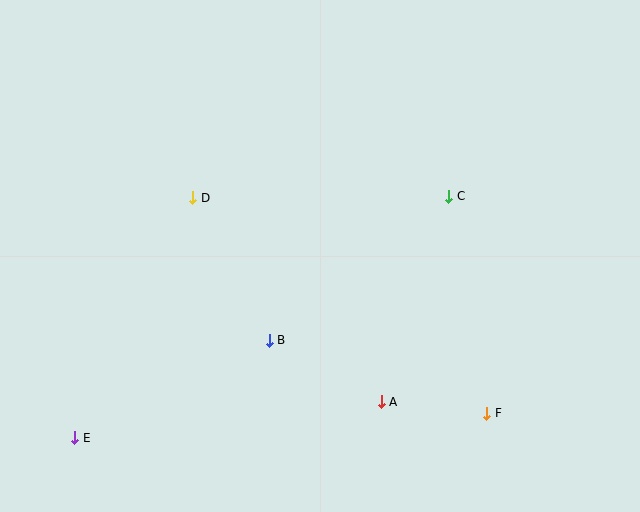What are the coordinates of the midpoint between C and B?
The midpoint between C and B is at (359, 268).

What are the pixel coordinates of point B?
Point B is at (269, 340).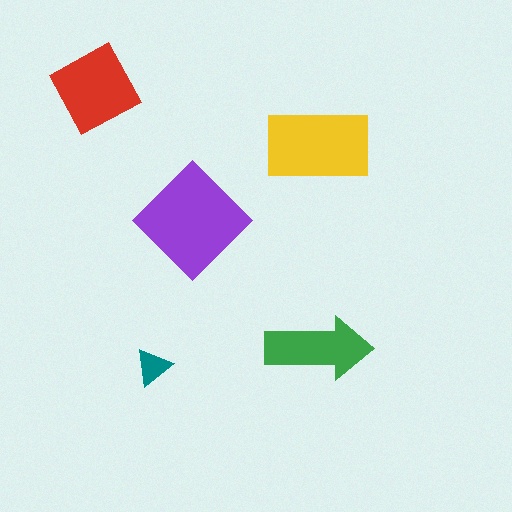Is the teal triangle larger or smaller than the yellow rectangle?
Smaller.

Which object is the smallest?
The teal triangle.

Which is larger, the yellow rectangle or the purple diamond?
The purple diamond.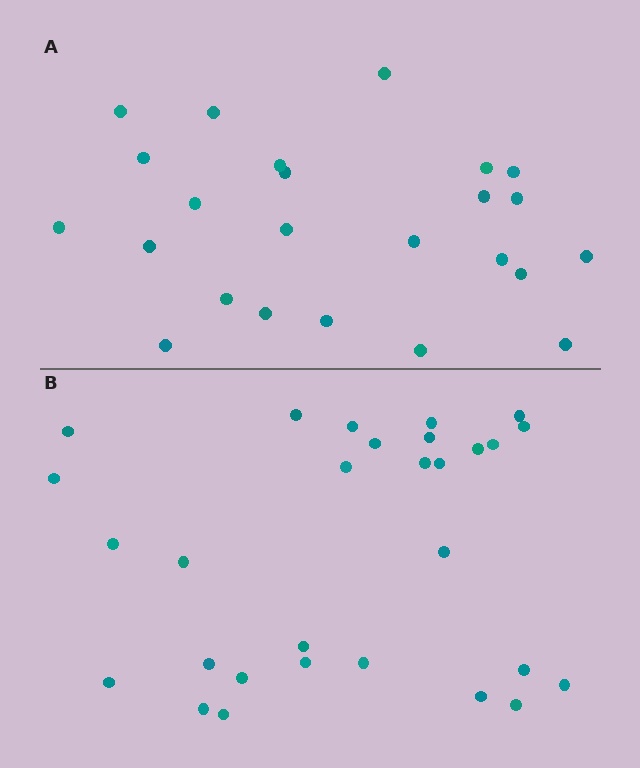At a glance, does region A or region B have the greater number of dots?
Region B (the bottom region) has more dots.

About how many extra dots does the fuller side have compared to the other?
Region B has about 5 more dots than region A.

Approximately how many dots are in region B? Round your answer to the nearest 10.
About 30 dots. (The exact count is 29, which rounds to 30.)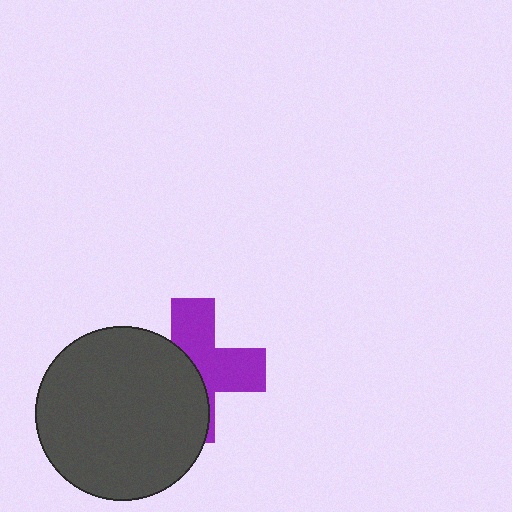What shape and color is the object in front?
The object in front is a dark gray circle.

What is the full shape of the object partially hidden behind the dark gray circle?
The partially hidden object is a purple cross.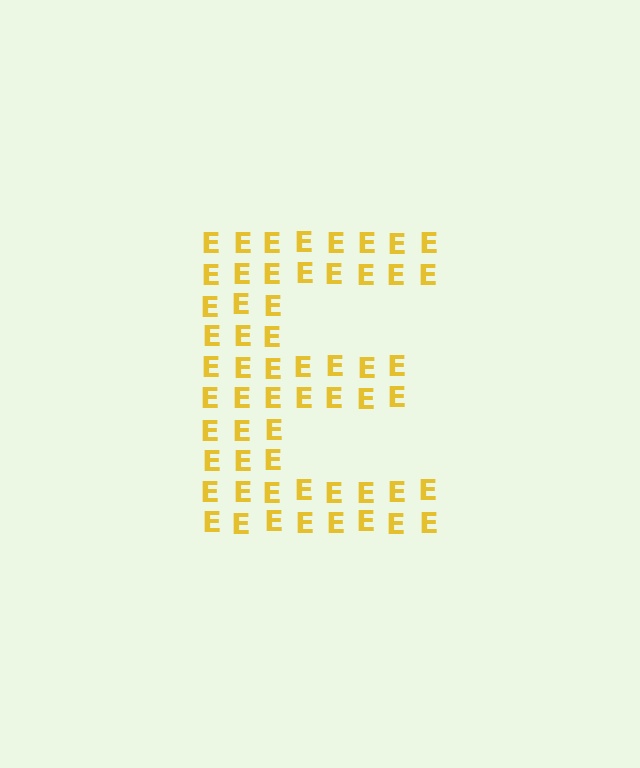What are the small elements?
The small elements are letter E's.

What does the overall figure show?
The overall figure shows the letter E.